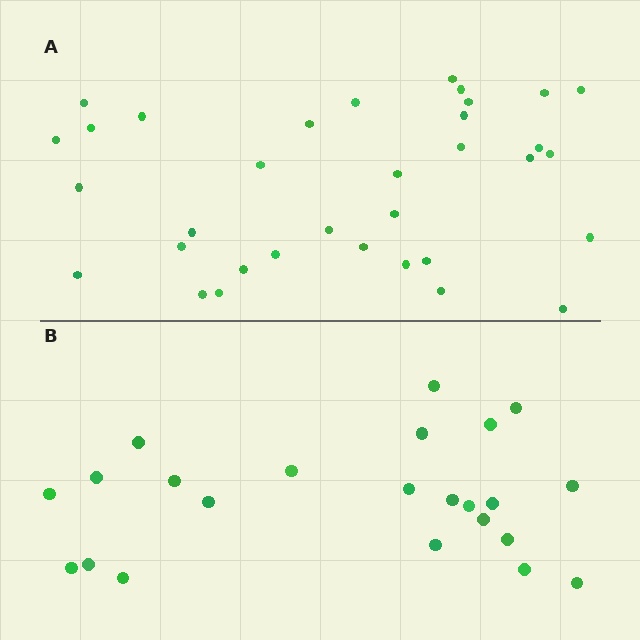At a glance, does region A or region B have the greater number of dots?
Region A (the top region) has more dots.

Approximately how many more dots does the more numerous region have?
Region A has roughly 12 or so more dots than region B.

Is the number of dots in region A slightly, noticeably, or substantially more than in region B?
Region A has substantially more. The ratio is roughly 1.5 to 1.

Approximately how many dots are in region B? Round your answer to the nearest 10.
About 20 dots. (The exact count is 23, which rounds to 20.)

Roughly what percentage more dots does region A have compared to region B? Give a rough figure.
About 50% more.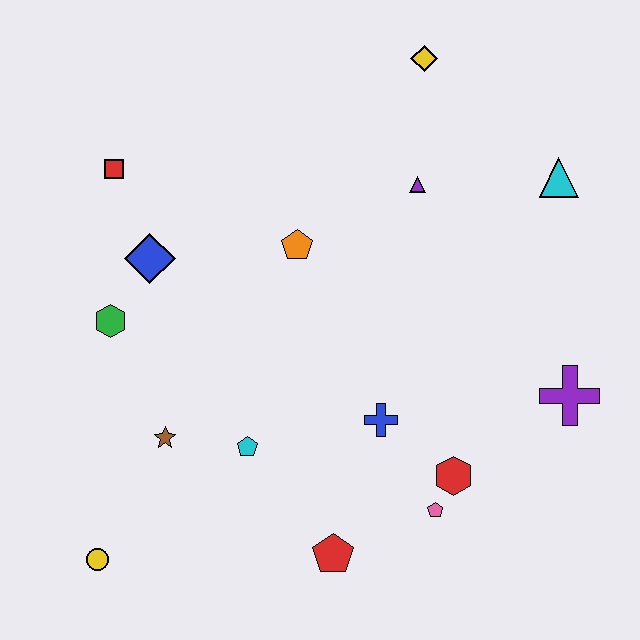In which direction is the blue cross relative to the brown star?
The blue cross is to the right of the brown star.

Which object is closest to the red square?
The blue diamond is closest to the red square.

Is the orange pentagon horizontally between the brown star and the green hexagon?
No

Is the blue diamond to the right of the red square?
Yes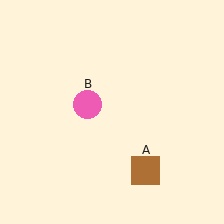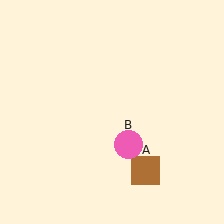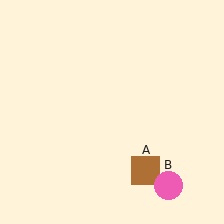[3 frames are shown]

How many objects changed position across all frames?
1 object changed position: pink circle (object B).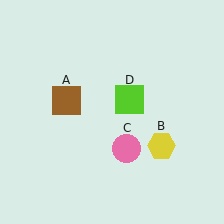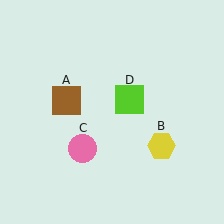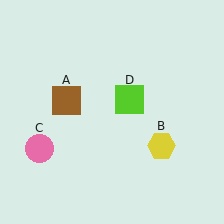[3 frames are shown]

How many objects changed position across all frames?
1 object changed position: pink circle (object C).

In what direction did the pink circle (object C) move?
The pink circle (object C) moved left.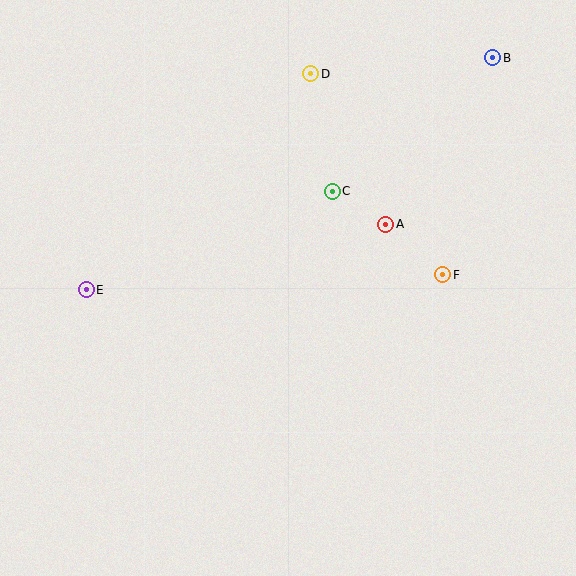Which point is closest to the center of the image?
Point C at (332, 191) is closest to the center.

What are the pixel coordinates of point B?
Point B is at (493, 58).